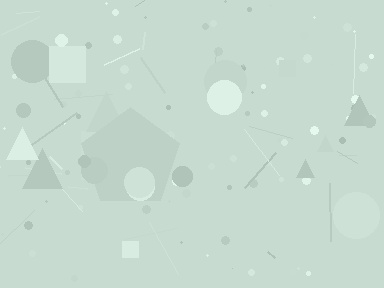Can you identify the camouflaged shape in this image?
The camouflaged shape is a pentagon.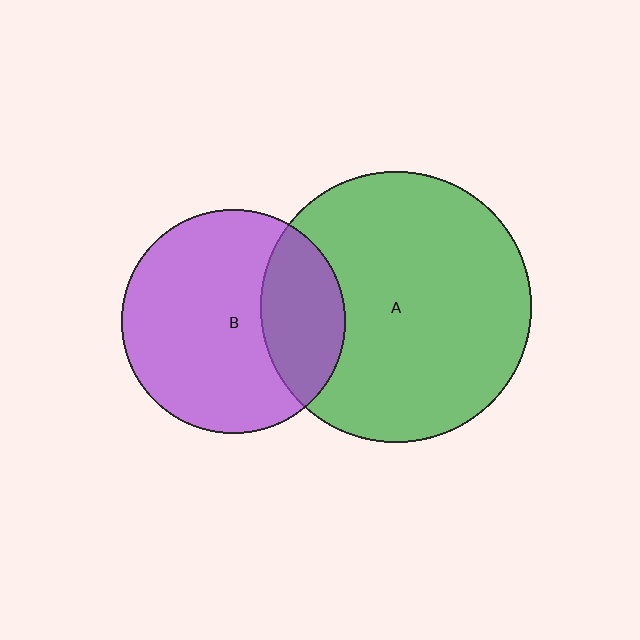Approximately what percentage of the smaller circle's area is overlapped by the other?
Approximately 25%.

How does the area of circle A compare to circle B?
Approximately 1.5 times.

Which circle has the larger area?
Circle A (green).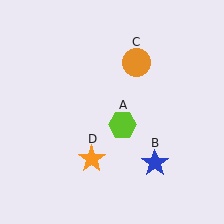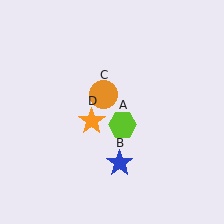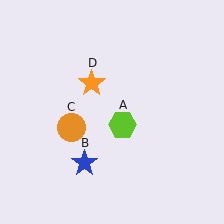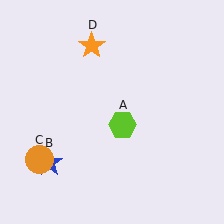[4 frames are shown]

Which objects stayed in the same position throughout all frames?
Lime hexagon (object A) remained stationary.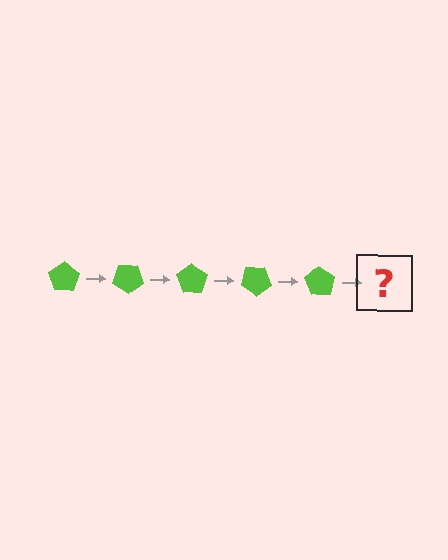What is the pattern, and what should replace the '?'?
The pattern is that the pentagon rotates 35 degrees each step. The '?' should be a lime pentagon rotated 175 degrees.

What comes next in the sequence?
The next element should be a lime pentagon rotated 175 degrees.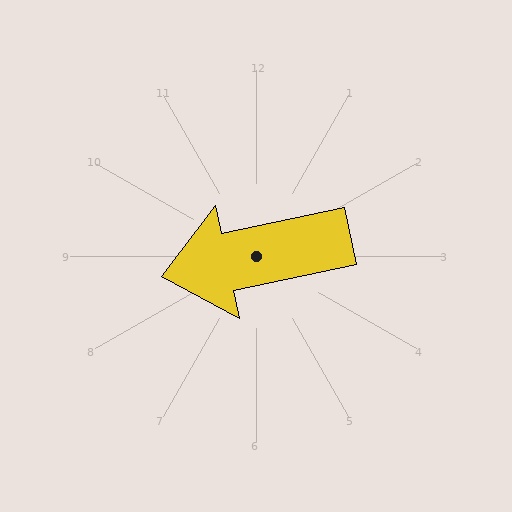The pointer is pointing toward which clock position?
Roughly 9 o'clock.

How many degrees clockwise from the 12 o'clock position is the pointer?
Approximately 258 degrees.